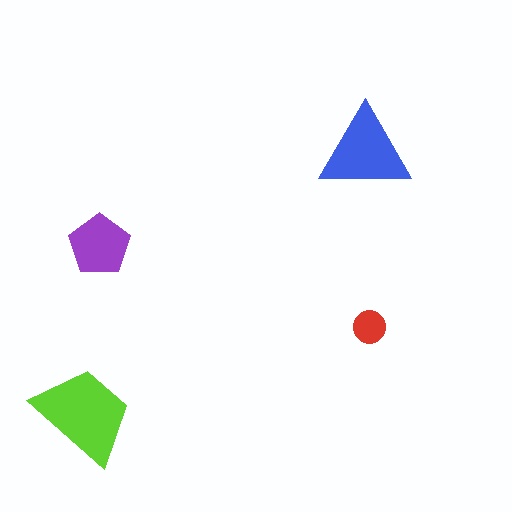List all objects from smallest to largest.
The red circle, the purple pentagon, the blue triangle, the lime trapezoid.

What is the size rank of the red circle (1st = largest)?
4th.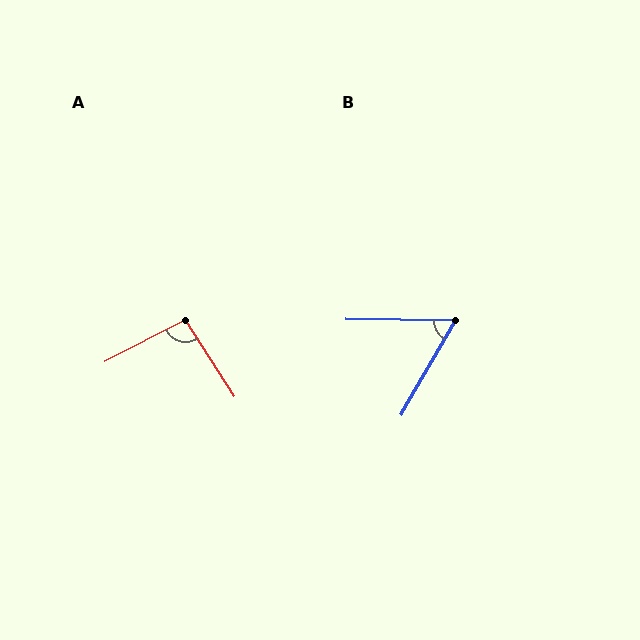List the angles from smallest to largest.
B (61°), A (95°).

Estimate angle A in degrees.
Approximately 95 degrees.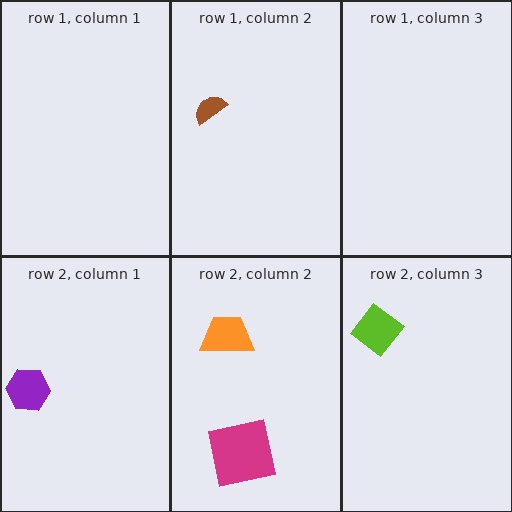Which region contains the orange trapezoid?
The row 2, column 2 region.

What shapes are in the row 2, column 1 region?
The purple hexagon.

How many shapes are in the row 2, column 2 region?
2.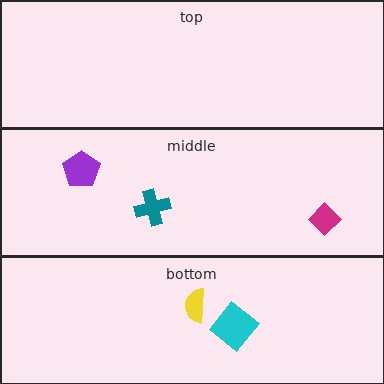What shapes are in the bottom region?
The cyan diamond, the yellow semicircle.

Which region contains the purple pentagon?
The middle region.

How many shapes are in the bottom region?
2.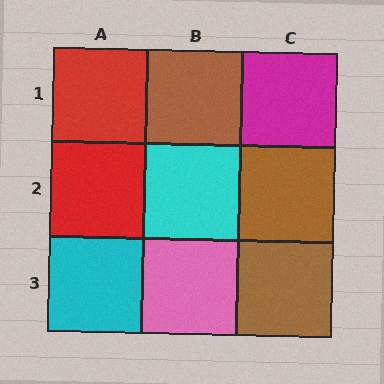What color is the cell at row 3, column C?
Brown.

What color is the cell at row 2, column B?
Cyan.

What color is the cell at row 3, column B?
Pink.